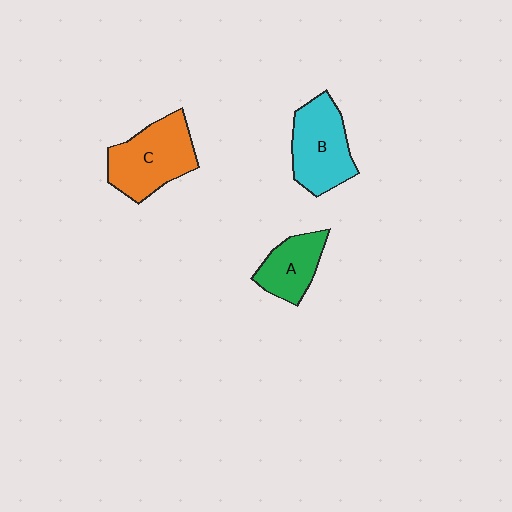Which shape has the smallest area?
Shape A (green).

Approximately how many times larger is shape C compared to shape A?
Approximately 1.6 times.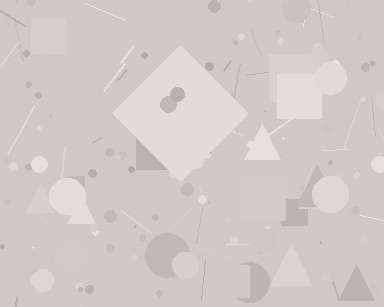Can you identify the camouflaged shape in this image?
The camouflaged shape is a diamond.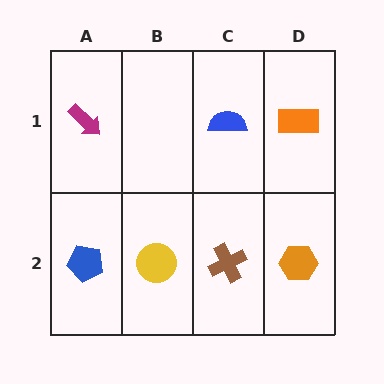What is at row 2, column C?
A brown cross.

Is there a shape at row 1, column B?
No, that cell is empty.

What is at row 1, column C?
A blue semicircle.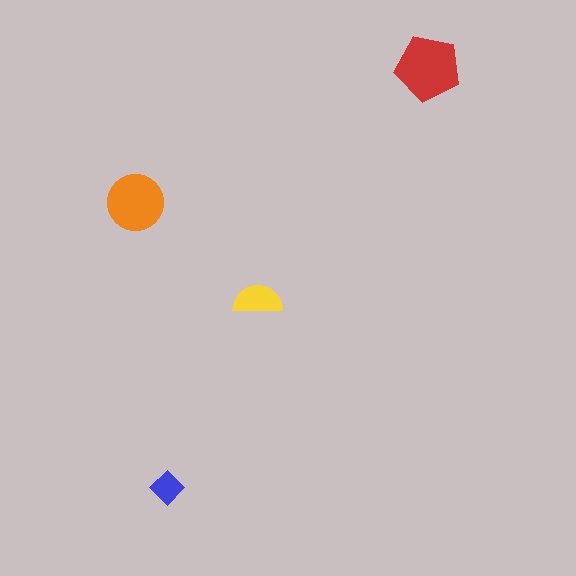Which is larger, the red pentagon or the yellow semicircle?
The red pentagon.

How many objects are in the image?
There are 4 objects in the image.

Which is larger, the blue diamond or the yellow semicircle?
The yellow semicircle.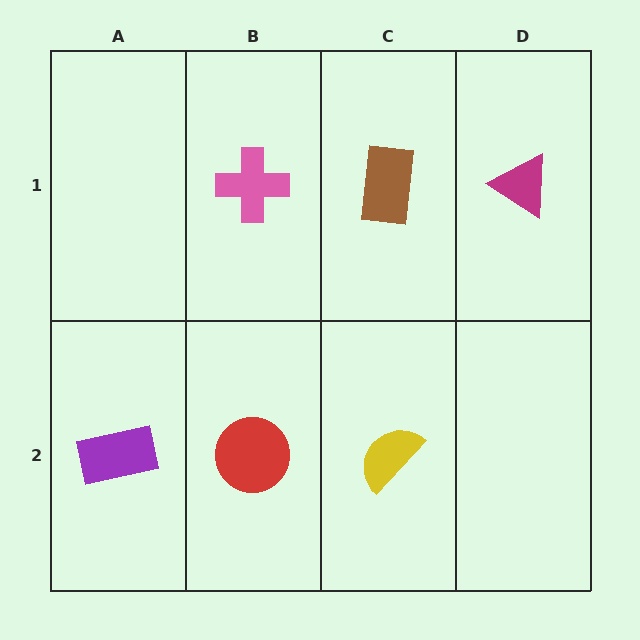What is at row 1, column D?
A magenta triangle.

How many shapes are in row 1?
3 shapes.